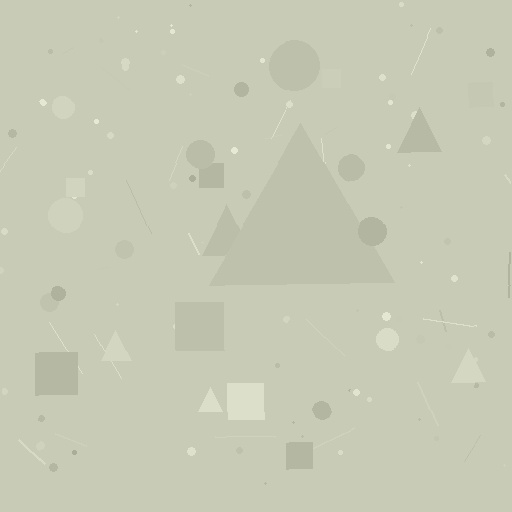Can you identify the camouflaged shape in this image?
The camouflaged shape is a triangle.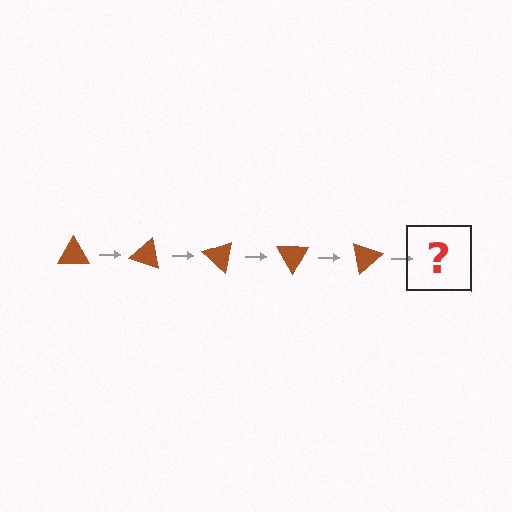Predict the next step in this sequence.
The next step is a brown triangle rotated 100 degrees.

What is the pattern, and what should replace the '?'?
The pattern is that the triangle rotates 20 degrees each step. The '?' should be a brown triangle rotated 100 degrees.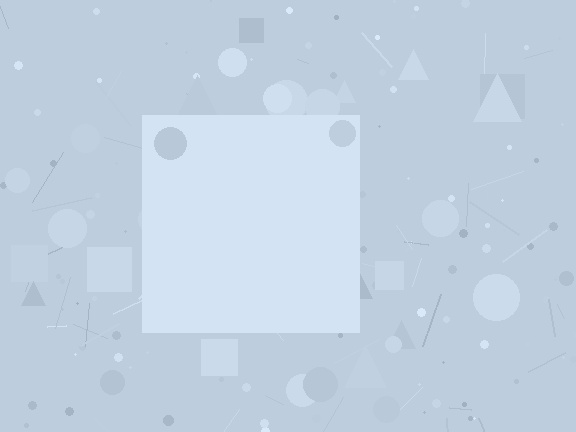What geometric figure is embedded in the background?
A square is embedded in the background.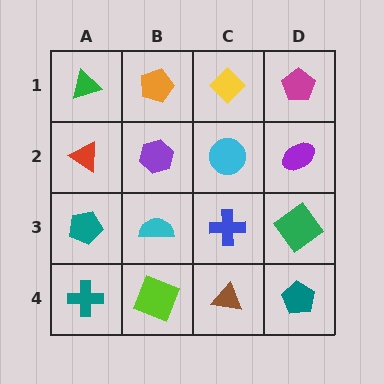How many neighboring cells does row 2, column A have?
3.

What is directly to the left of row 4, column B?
A teal cross.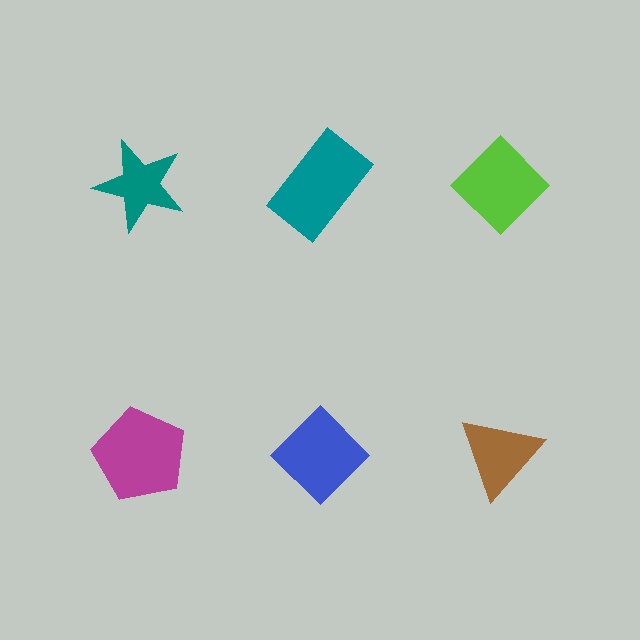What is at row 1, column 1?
A teal star.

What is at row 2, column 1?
A magenta pentagon.